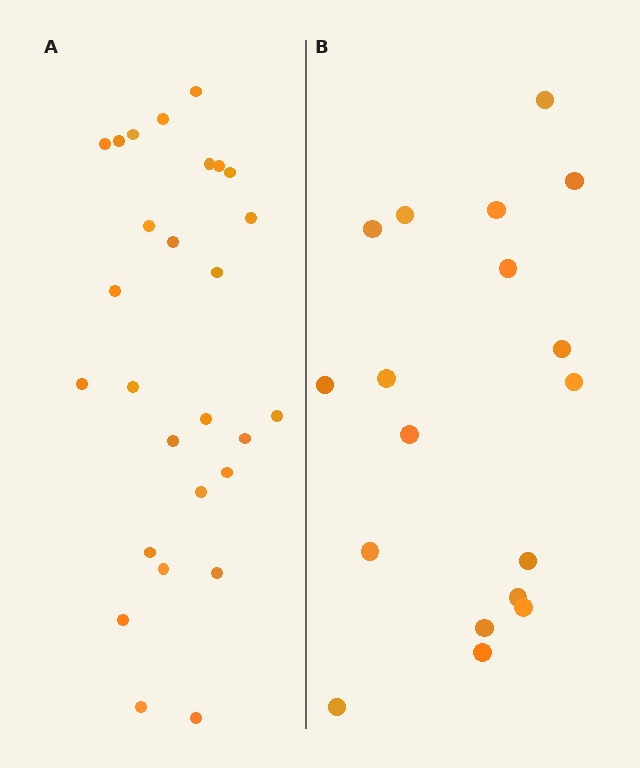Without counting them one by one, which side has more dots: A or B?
Region A (the left region) has more dots.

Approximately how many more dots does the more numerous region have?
Region A has roughly 8 or so more dots than region B.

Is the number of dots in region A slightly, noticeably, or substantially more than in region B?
Region A has substantially more. The ratio is roughly 1.5 to 1.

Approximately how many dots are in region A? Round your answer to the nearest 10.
About 30 dots. (The exact count is 27, which rounds to 30.)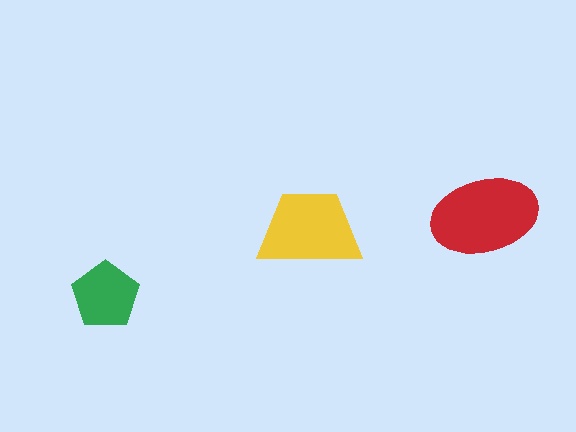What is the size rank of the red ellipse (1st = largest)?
1st.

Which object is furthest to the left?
The green pentagon is leftmost.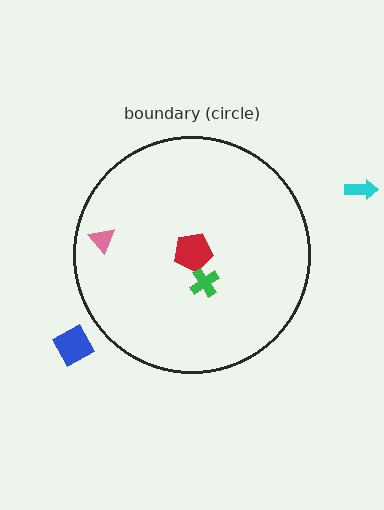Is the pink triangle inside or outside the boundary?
Inside.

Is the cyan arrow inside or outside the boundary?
Outside.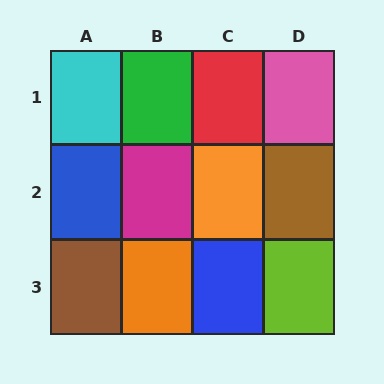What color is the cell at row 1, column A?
Cyan.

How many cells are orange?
2 cells are orange.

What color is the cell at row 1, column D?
Pink.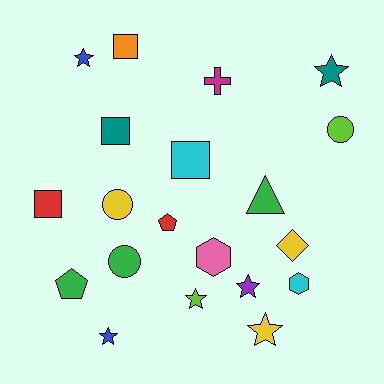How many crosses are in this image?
There is 1 cross.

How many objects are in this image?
There are 20 objects.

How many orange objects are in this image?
There is 1 orange object.